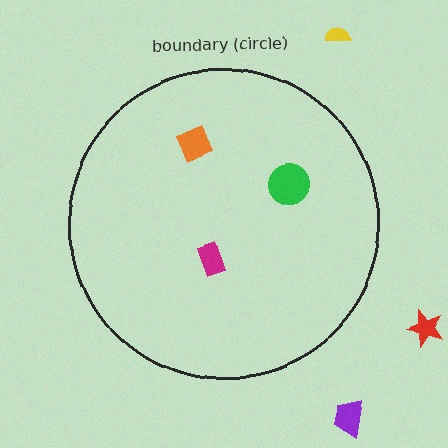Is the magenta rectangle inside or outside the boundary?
Inside.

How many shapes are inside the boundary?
3 inside, 3 outside.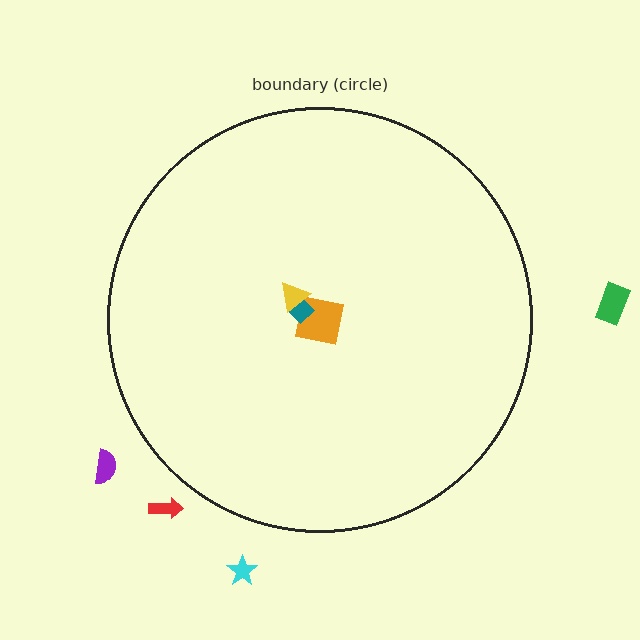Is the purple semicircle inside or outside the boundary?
Outside.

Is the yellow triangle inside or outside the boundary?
Inside.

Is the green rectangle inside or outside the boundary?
Outside.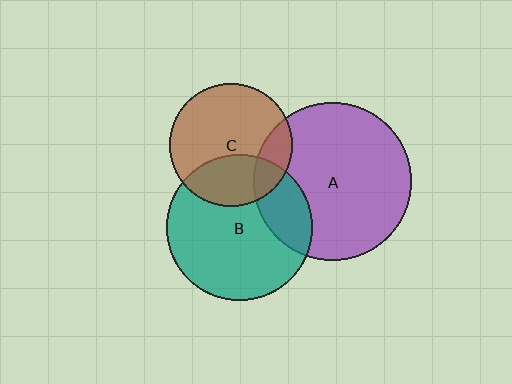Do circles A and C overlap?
Yes.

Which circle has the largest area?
Circle A (purple).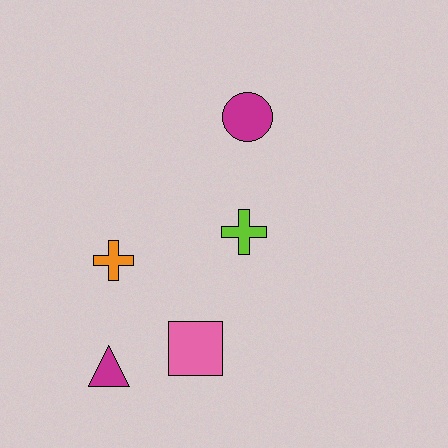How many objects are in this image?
There are 5 objects.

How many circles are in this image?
There is 1 circle.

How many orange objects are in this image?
There is 1 orange object.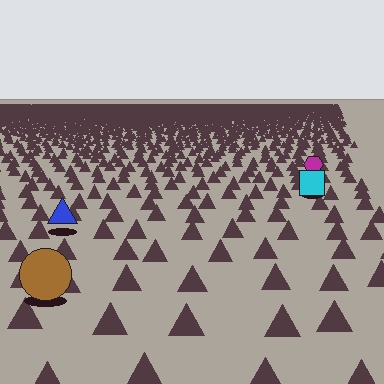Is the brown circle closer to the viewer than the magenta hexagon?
Yes. The brown circle is closer — you can tell from the texture gradient: the ground texture is coarser near it.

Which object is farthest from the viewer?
The magenta hexagon is farthest from the viewer. It appears smaller and the ground texture around it is denser.